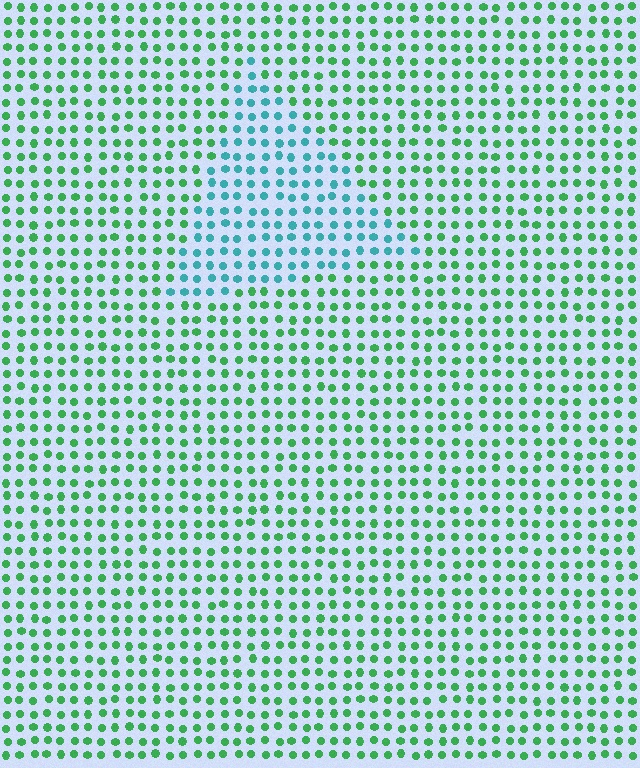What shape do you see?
I see a triangle.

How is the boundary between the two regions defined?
The boundary is defined purely by a slight shift in hue (about 48 degrees). Spacing, size, and orientation are identical on both sides.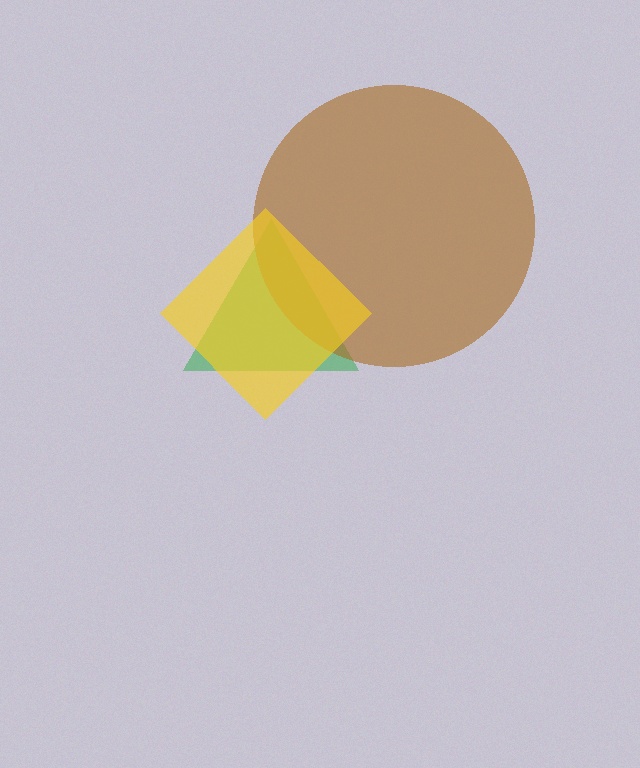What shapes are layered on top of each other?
The layered shapes are: a green triangle, a brown circle, a yellow diamond.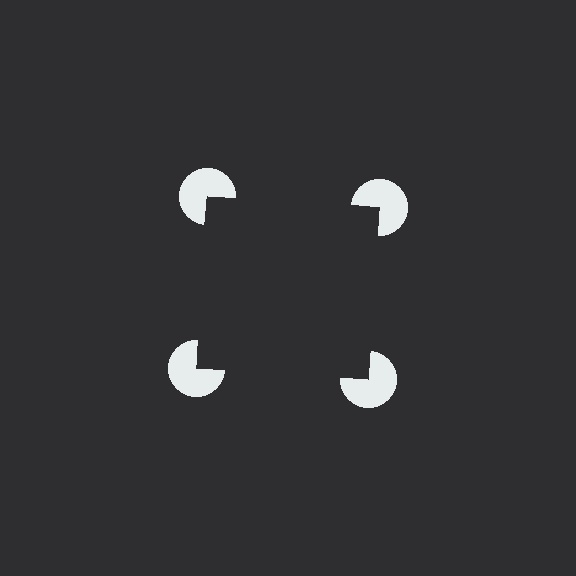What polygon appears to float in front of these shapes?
An illusory square — its edges are inferred from the aligned wedge cuts in the pac-man discs, not physically drawn.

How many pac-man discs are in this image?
There are 4 — one at each vertex of the illusory square.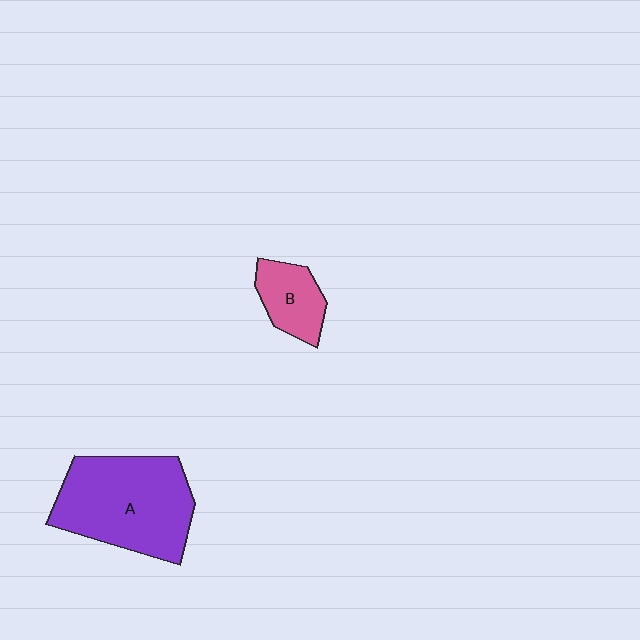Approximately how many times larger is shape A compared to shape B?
Approximately 2.8 times.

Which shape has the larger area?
Shape A (purple).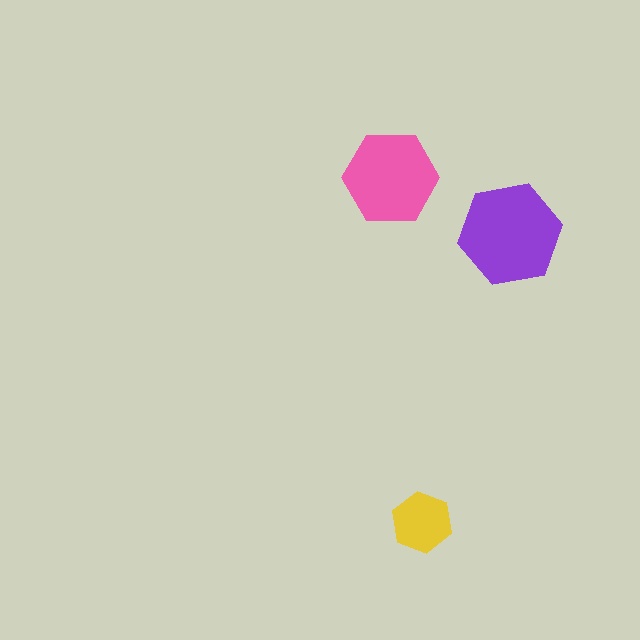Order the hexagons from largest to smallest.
the purple one, the pink one, the yellow one.